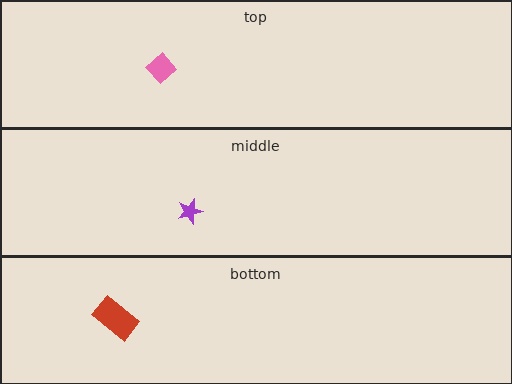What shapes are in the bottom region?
The red rectangle.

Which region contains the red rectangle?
The bottom region.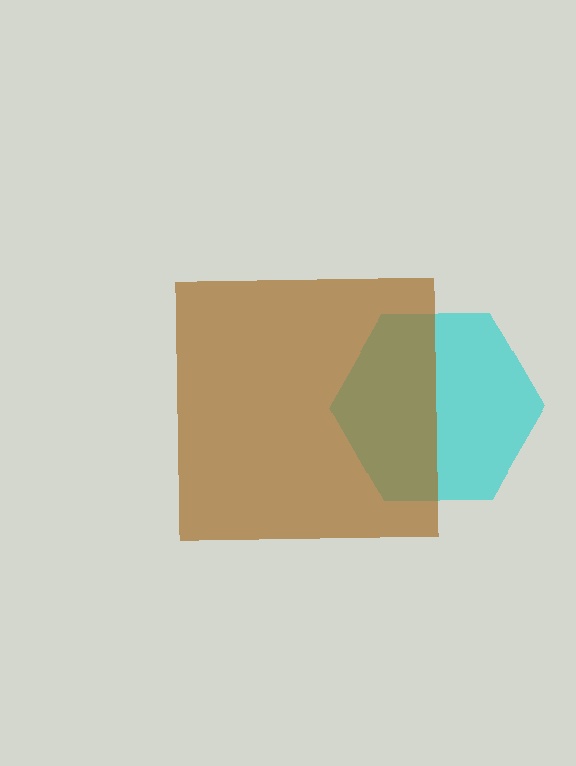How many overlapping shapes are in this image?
There are 2 overlapping shapes in the image.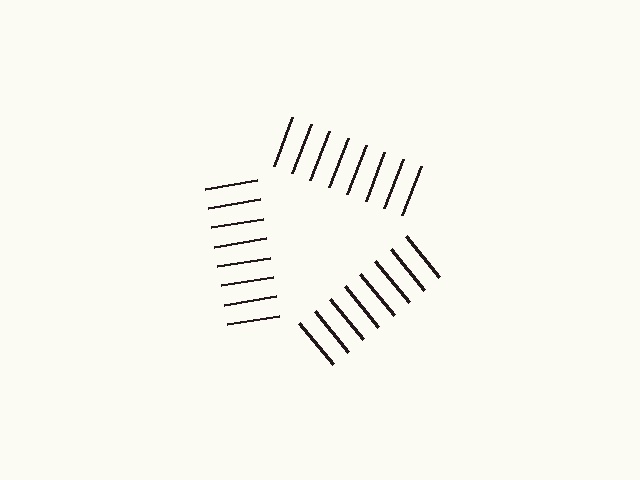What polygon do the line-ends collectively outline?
An illusory triangle — the line segments terminate on its edges but no continuous stroke is drawn.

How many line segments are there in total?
24 — 8 along each of the 3 edges.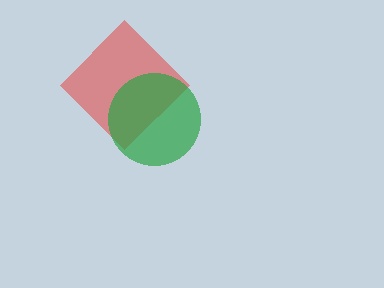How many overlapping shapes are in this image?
There are 2 overlapping shapes in the image.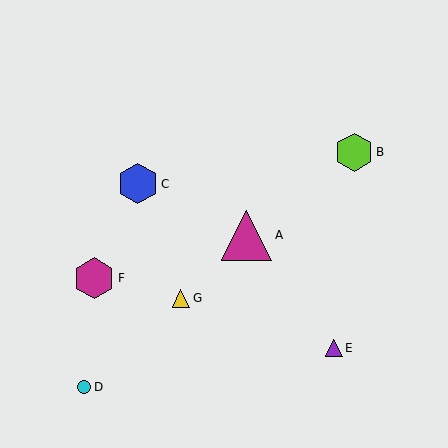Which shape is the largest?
The magenta triangle (labeled A) is the largest.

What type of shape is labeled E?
Shape E is a purple triangle.